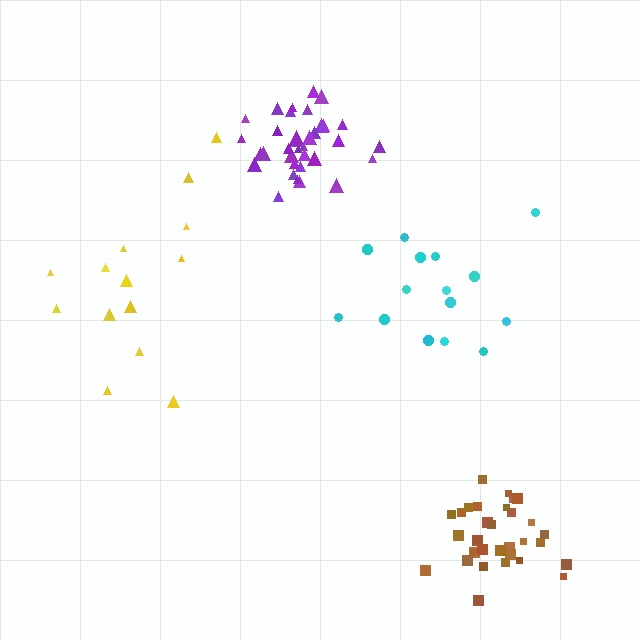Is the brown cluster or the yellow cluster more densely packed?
Brown.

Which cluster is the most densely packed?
Purple.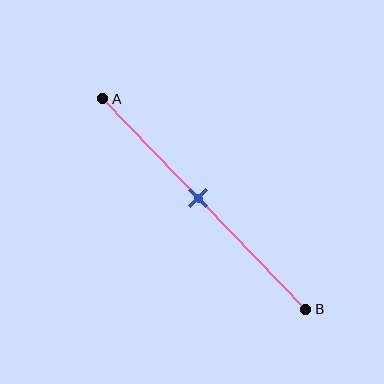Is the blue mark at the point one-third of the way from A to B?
No, the mark is at about 45% from A, not at the 33% one-third point.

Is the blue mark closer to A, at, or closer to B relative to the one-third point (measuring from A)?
The blue mark is closer to point B than the one-third point of segment AB.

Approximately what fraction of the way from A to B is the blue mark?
The blue mark is approximately 45% of the way from A to B.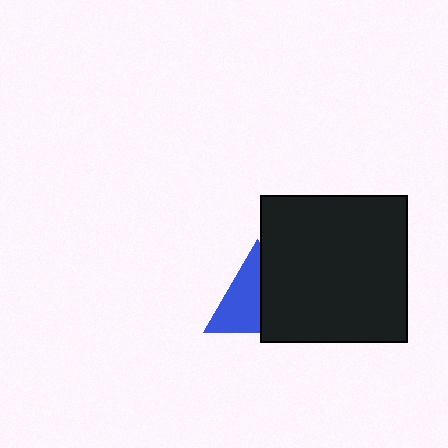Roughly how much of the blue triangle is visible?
About half of it is visible (roughly 54%).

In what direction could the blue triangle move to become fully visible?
The blue triangle could move left. That would shift it out from behind the black square entirely.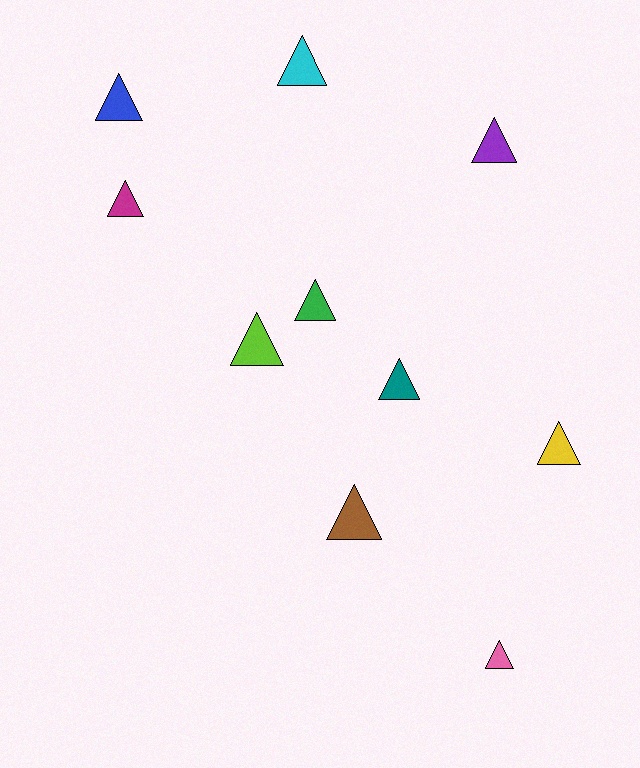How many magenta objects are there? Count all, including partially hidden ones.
There is 1 magenta object.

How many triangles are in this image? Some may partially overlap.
There are 10 triangles.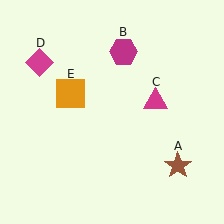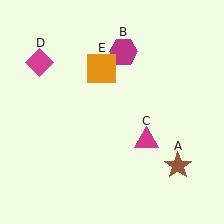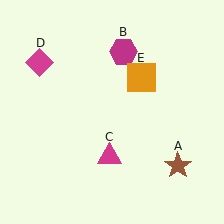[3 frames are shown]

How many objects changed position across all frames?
2 objects changed position: magenta triangle (object C), orange square (object E).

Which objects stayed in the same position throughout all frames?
Brown star (object A) and magenta hexagon (object B) and magenta diamond (object D) remained stationary.